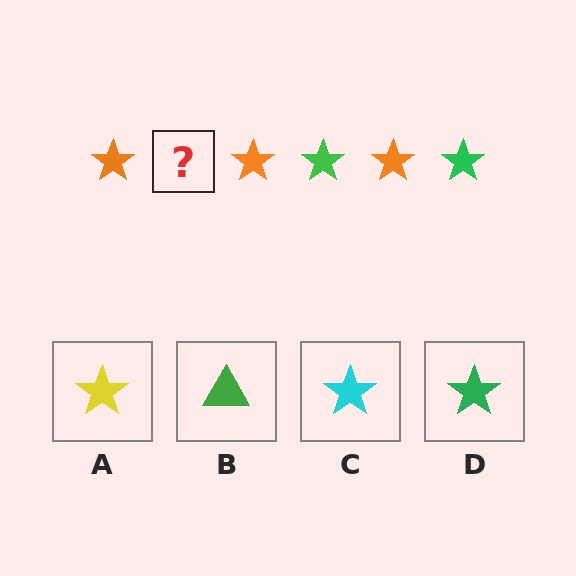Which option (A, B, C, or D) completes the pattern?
D.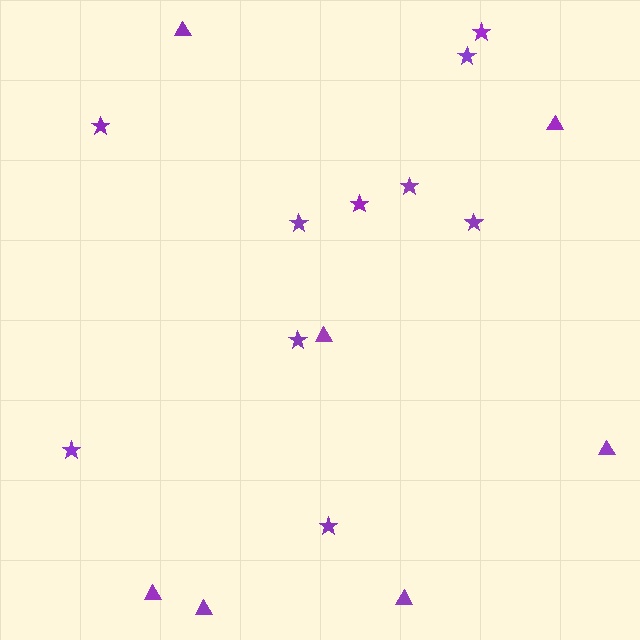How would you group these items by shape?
There are 2 groups: one group of triangles (7) and one group of stars (10).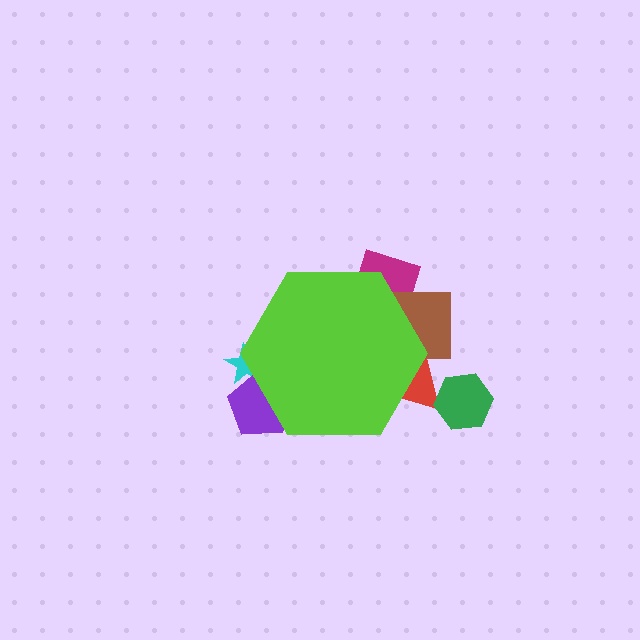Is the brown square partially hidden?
Yes, the brown square is partially hidden behind the lime hexagon.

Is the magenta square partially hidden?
Yes, the magenta square is partially hidden behind the lime hexagon.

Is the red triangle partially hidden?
Yes, the red triangle is partially hidden behind the lime hexagon.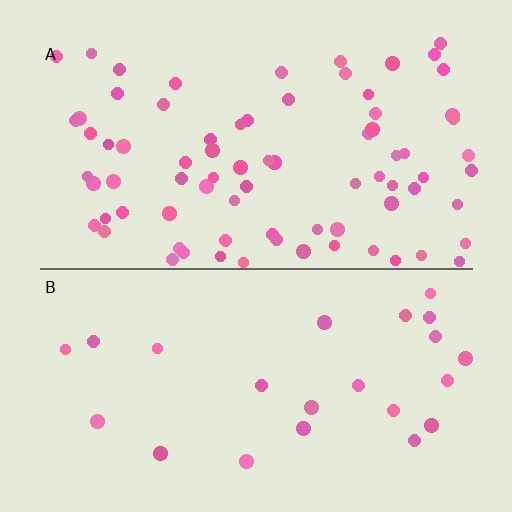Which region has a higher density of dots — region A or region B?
A (the top).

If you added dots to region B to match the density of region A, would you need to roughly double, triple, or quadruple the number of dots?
Approximately triple.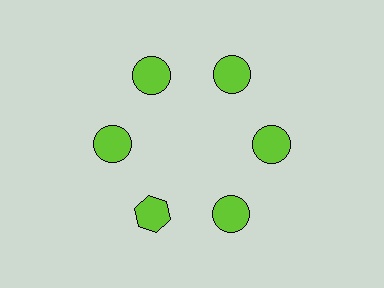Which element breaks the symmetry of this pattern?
The lime hexagon at roughly the 7 o'clock position breaks the symmetry. All other shapes are lime circles.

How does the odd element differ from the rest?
It has a different shape: hexagon instead of circle.